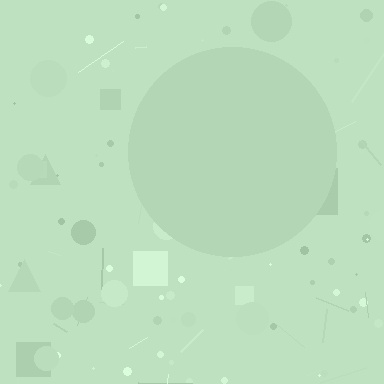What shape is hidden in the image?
A circle is hidden in the image.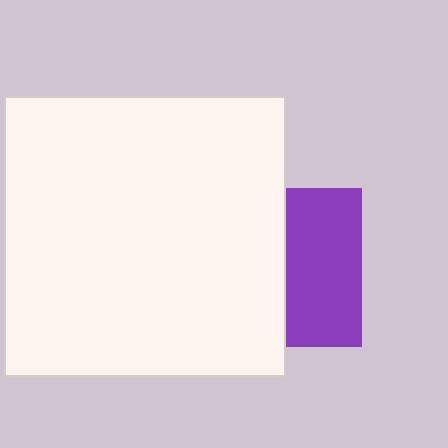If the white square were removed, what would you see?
You would see the complete purple square.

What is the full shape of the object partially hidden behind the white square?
The partially hidden object is a purple square.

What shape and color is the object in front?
The object in front is a white square.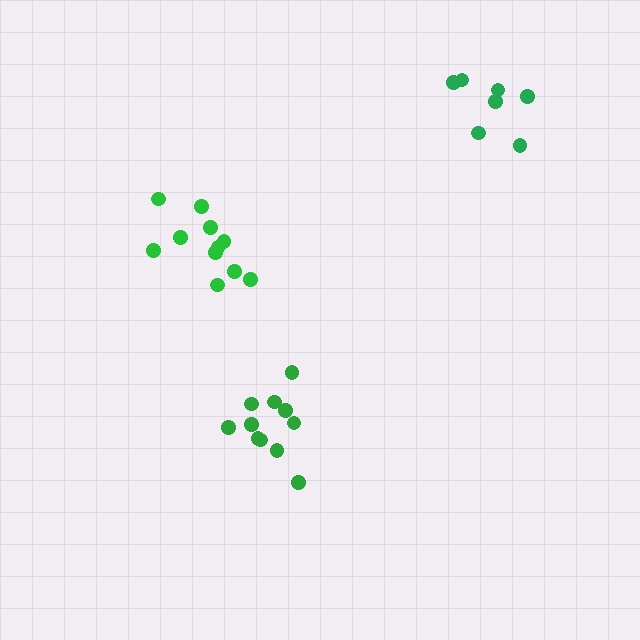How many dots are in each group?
Group 1: 11 dots, Group 2: 7 dots, Group 3: 11 dots (29 total).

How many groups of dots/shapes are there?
There are 3 groups.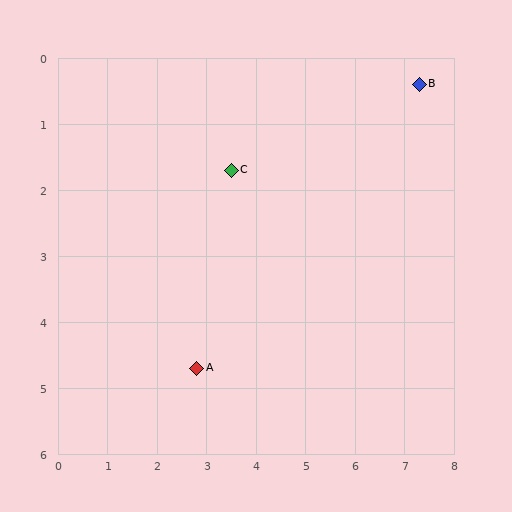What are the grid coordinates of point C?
Point C is at approximately (3.5, 1.7).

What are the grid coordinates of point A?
Point A is at approximately (2.8, 4.7).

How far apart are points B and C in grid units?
Points B and C are about 4.0 grid units apart.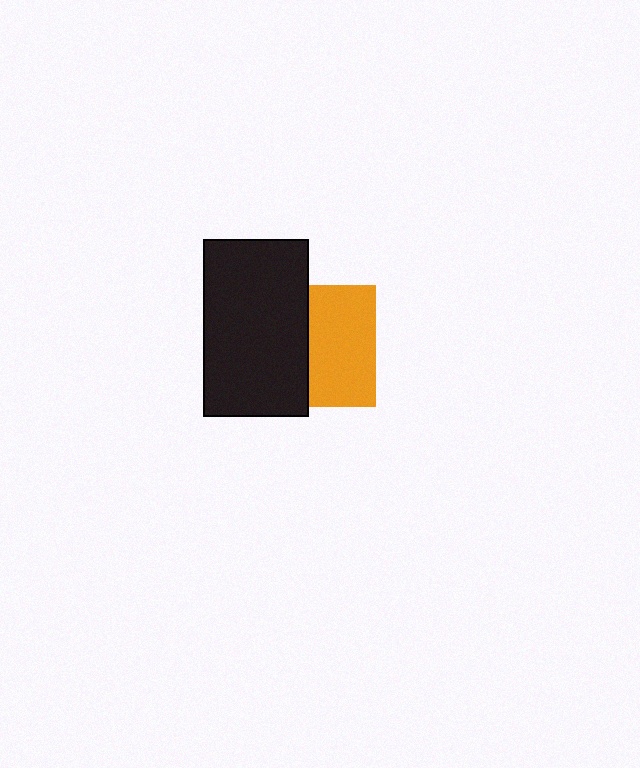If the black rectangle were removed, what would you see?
You would see the complete orange square.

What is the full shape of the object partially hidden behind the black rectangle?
The partially hidden object is an orange square.